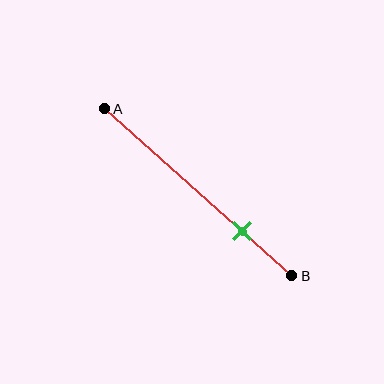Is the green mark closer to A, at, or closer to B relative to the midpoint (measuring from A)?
The green mark is closer to point B than the midpoint of segment AB.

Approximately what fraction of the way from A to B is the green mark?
The green mark is approximately 75% of the way from A to B.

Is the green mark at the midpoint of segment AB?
No, the mark is at about 75% from A, not at the 50% midpoint.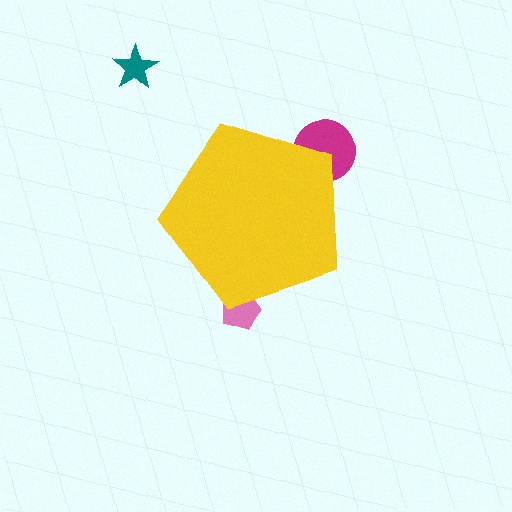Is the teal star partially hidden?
No, the teal star is fully visible.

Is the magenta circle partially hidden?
Yes, the magenta circle is partially hidden behind the yellow pentagon.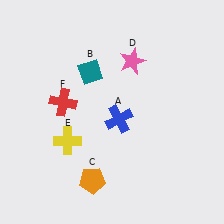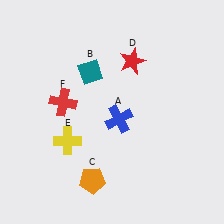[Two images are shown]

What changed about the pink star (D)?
In Image 1, D is pink. In Image 2, it changed to red.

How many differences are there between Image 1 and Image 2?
There is 1 difference between the two images.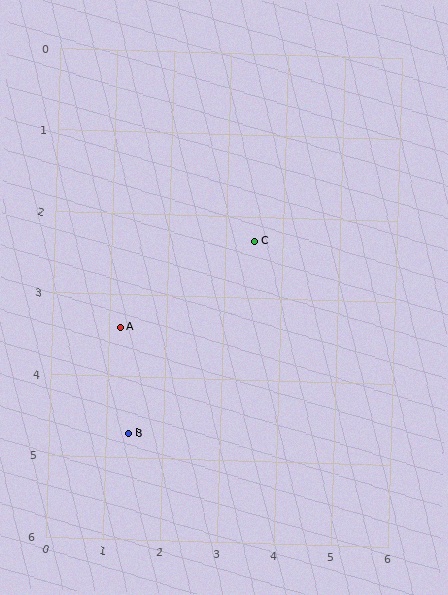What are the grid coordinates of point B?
Point B is at approximately (1.4, 4.7).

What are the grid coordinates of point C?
Point C is at approximately (3.5, 2.3).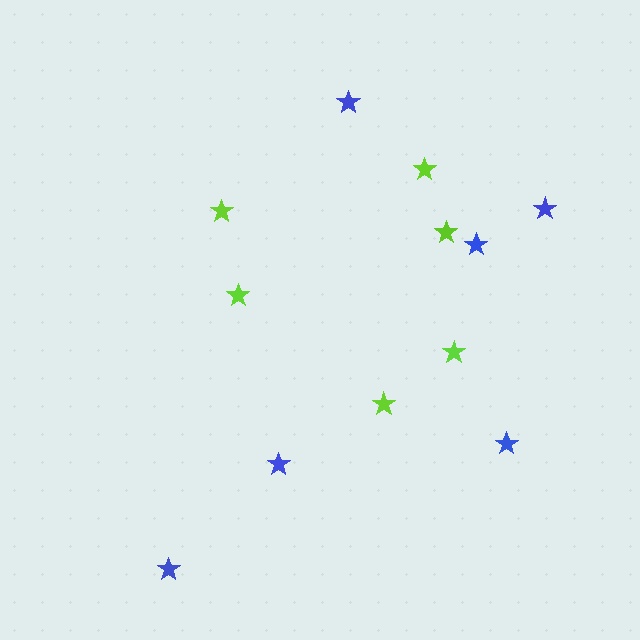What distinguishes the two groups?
There are 2 groups: one group of blue stars (6) and one group of lime stars (6).